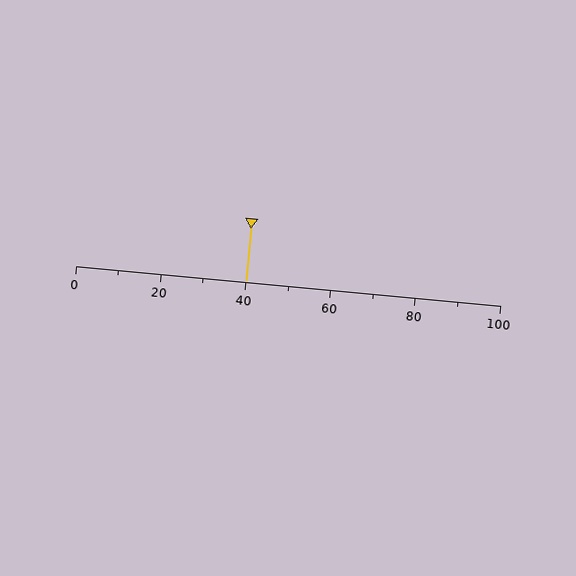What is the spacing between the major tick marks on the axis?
The major ticks are spaced 20 apart.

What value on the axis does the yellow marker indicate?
The marker indicates approximately 40.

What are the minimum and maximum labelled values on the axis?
The axis runs from 0 to 100.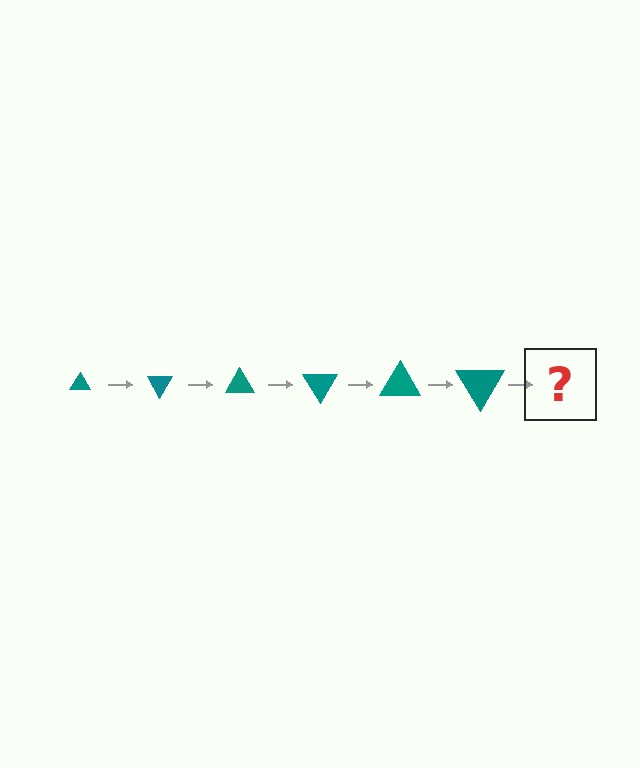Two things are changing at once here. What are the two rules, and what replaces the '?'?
The two rules are that the triangle grows larger each step and it rotates 60 degrees each step. The '?' should be a triangle, larger than the previous one and rotated 360 degrees from the start.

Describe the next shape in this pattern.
It should be a triangle, larger than the previous one and rotated 360 degrees from the start.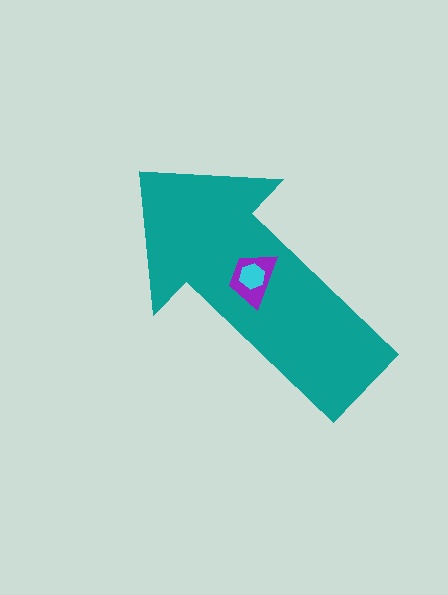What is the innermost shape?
The cyan hexagon.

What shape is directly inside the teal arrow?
The purple trapezoid.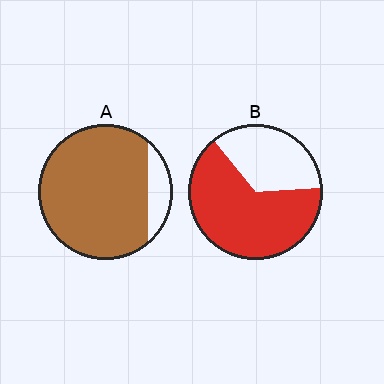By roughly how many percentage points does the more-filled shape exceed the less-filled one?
By roughly 20 percentage points (A over B).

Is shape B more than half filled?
Yes.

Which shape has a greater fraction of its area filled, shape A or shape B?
Shape A.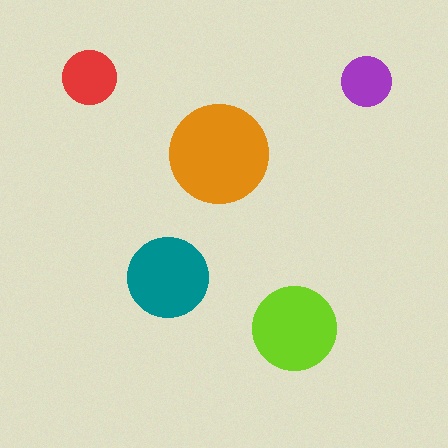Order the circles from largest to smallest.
the orange one, the lime one, the teal one, the red one, the purple one.